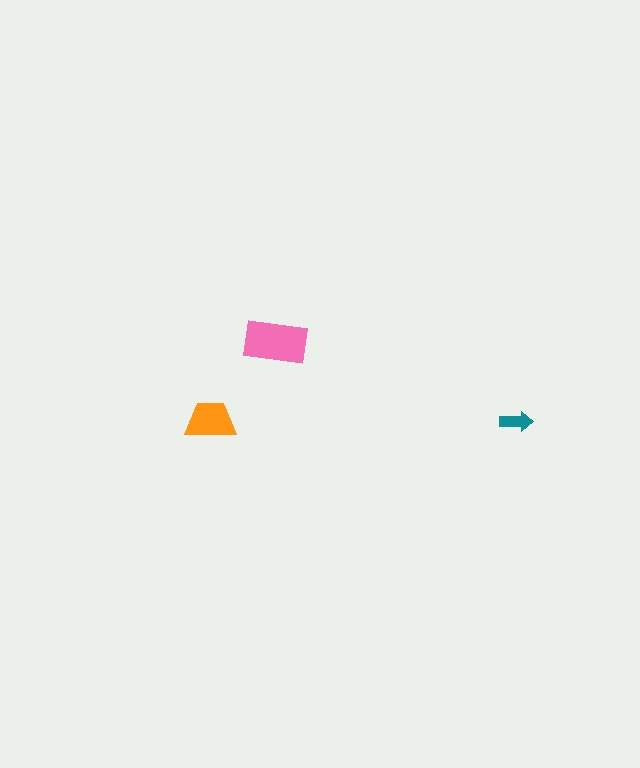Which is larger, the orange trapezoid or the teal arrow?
The orange trapezoid.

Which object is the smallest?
The teal arrow.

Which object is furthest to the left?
The orange trapezoid is leftmost.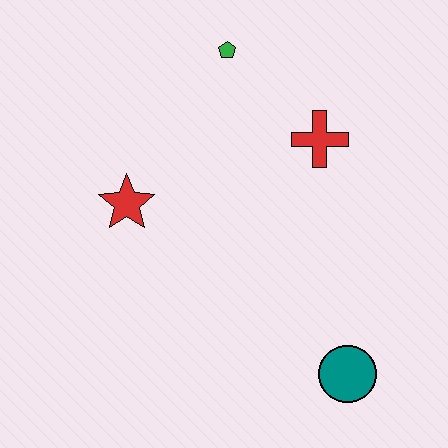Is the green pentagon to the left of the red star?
No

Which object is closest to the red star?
The green pentagon is closest to the red star.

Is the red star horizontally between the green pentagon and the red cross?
No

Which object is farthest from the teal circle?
The green pentagon is farthest from the teal circle.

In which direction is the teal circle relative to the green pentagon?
The teal circle is below the green pentagon.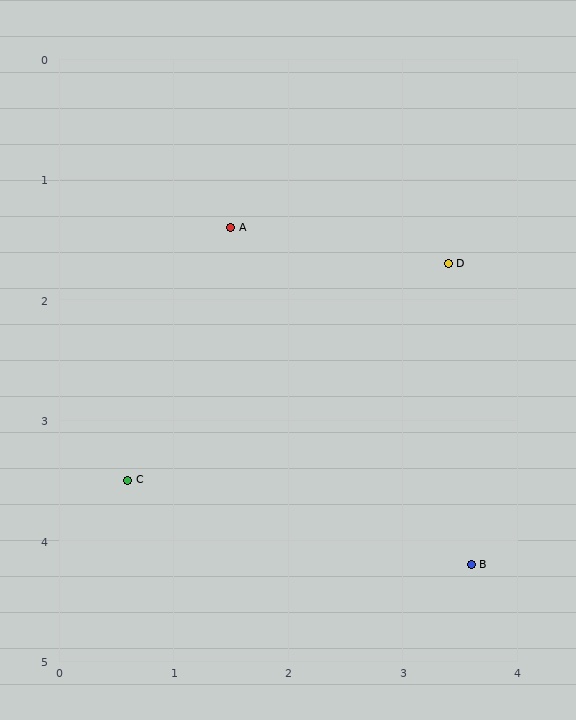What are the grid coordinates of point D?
Point D is at approximately (3.4, 1.7).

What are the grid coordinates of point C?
Point C is at approximately (0.6, 3.5).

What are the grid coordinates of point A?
Point A is at approximately (1.5, 1.4).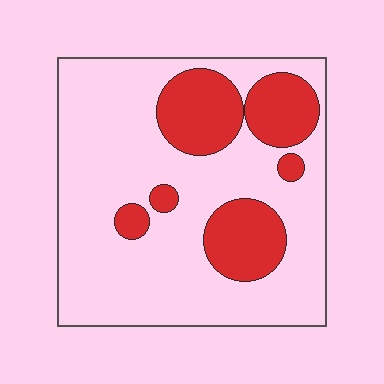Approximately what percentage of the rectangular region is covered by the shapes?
Approximately 25%.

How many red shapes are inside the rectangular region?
6.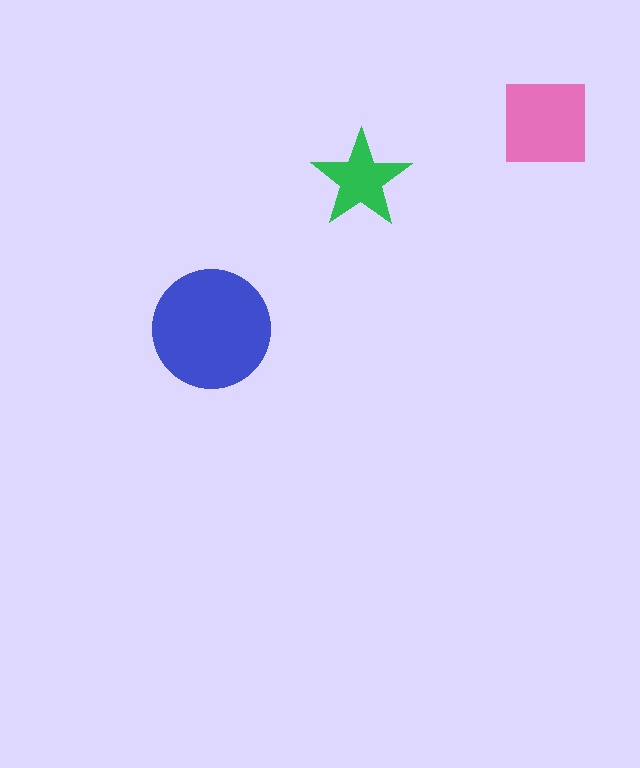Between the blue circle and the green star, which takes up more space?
The blue circle.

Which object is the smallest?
The green star.